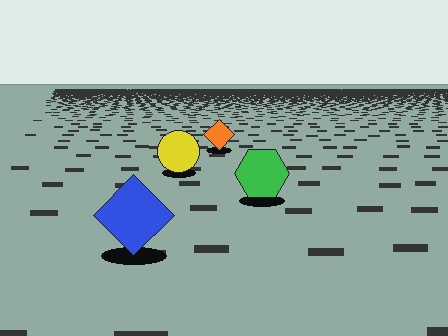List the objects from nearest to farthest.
From nearest to farthest: the blue diamond, the green hexagon, the yellow circle, the orange diamond.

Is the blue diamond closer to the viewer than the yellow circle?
Yes. The blue diamond is closer — you can tell from the texture gradient: the ground texture is coarser near it.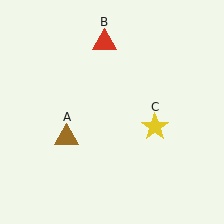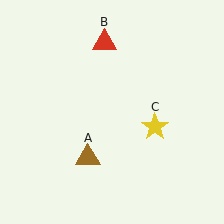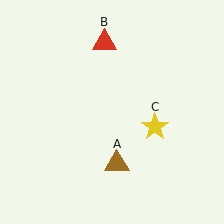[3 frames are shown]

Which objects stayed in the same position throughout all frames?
Red triangle (object B) and yellow star (object C) remained stationary.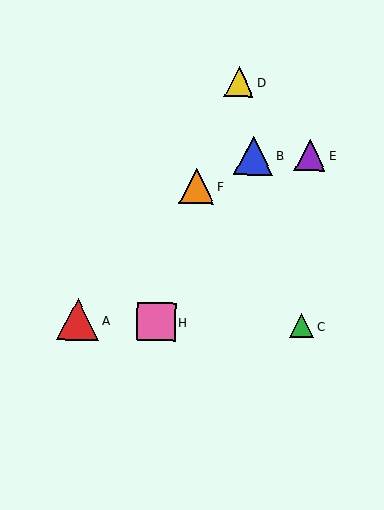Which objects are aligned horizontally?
Objects A, C, G, H are aligned horizontally.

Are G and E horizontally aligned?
No, G is at y≈322 and E is at y≈155.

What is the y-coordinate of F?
Object F is at y≈186.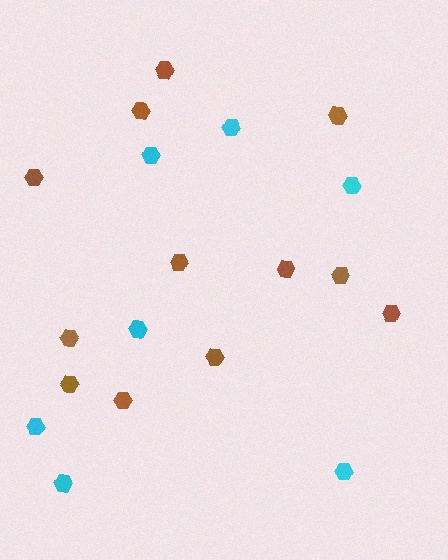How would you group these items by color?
There are 2 groups: one group of cyan hexagons (7) and one group of brown hexagons (12).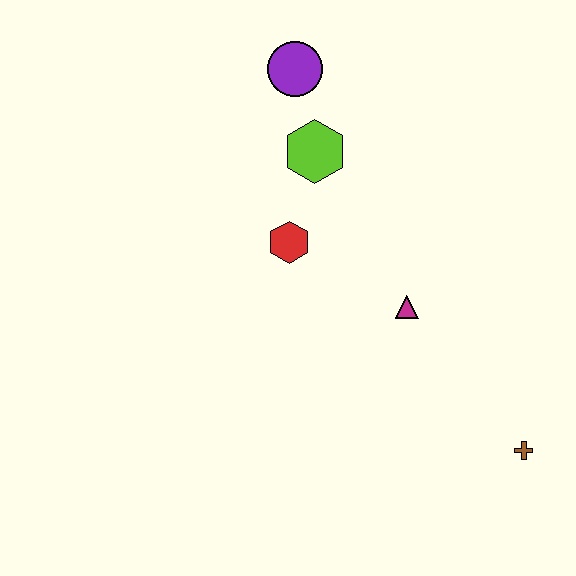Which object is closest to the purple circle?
The lime hexagon is closest to the purple circle.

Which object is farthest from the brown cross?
The purple circle is farthest from the brown cross.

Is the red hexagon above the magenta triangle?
Yes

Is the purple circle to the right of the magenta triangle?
No